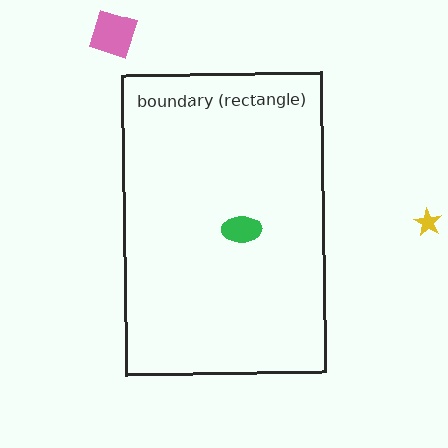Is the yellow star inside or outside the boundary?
Outside.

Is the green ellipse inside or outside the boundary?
Inside.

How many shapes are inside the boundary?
1 inside, 2 outside.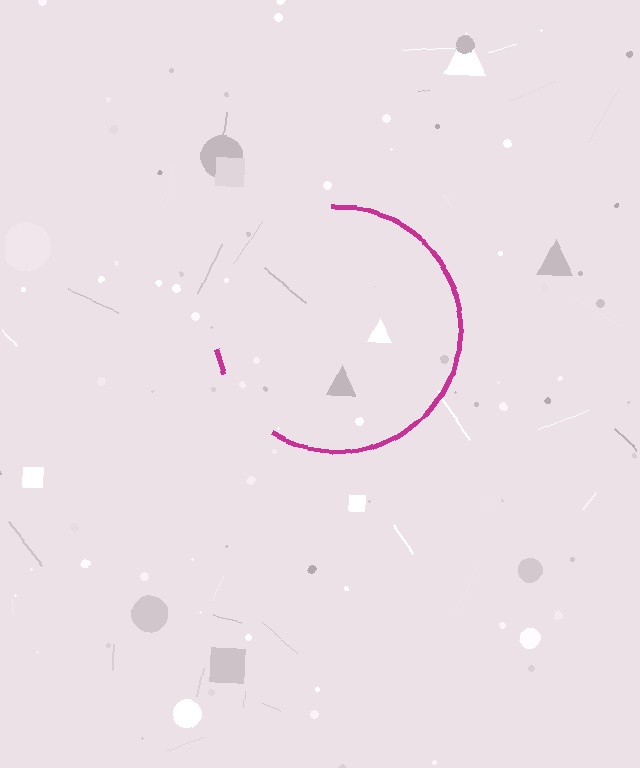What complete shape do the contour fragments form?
The contour fragments form a circle.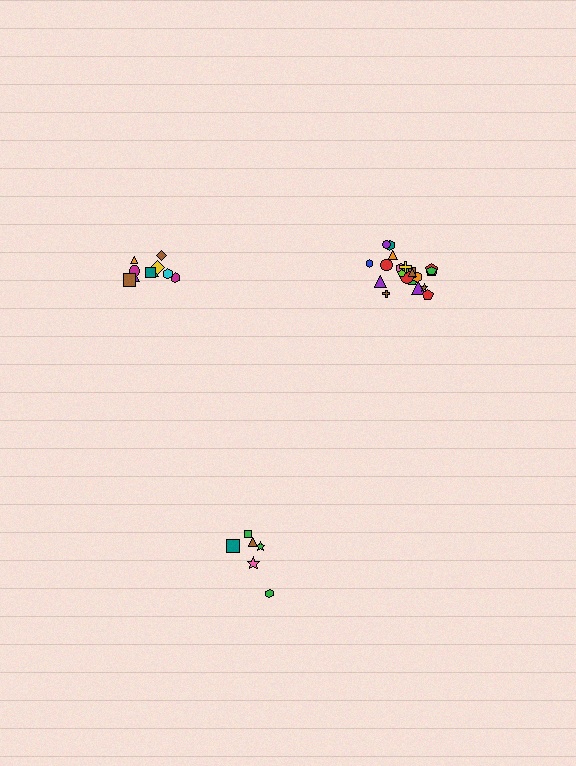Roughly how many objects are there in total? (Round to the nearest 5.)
Roughly 40 objects in total.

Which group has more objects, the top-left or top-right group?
The top-right group.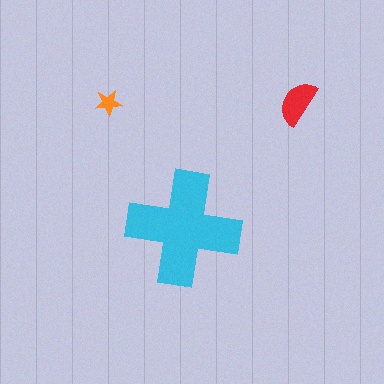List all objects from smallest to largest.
The orange star, the red semicircle, the cyan cross.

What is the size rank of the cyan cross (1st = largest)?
1st.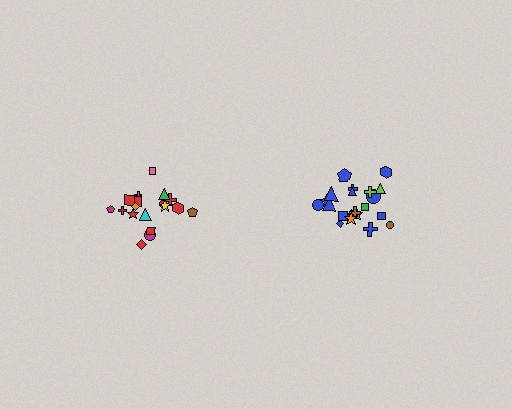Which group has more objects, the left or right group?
The right group.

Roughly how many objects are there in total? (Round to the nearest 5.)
Roughly 40 objects in total.